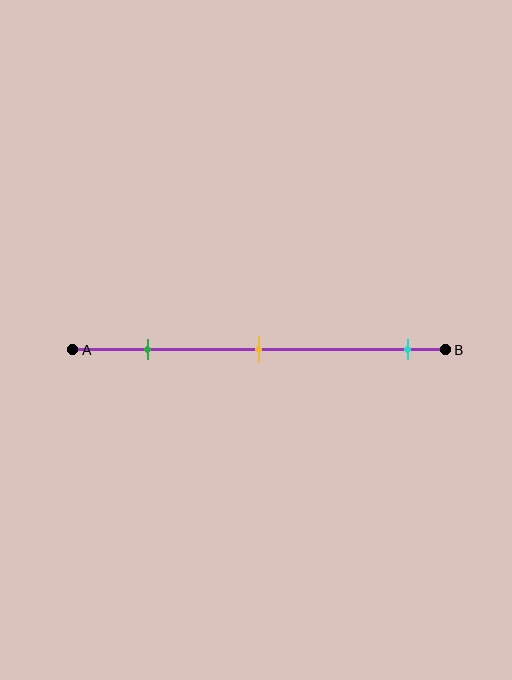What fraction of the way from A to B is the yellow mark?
The yellow mark is approximately 50% (0.5) of the way from A to B.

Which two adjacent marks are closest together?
The green and yellow marks are the closest adjacent pair.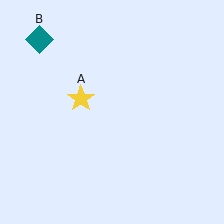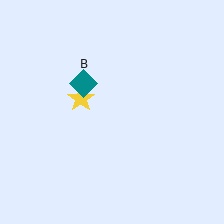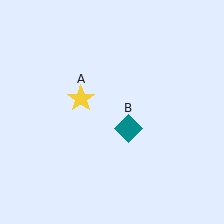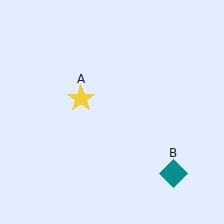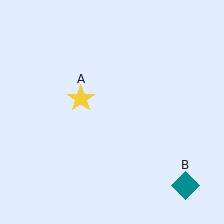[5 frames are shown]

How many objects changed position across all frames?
1 object changed position: teal diamond (object B).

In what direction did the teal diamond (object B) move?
The teal diamond (object B) moved down and to the right.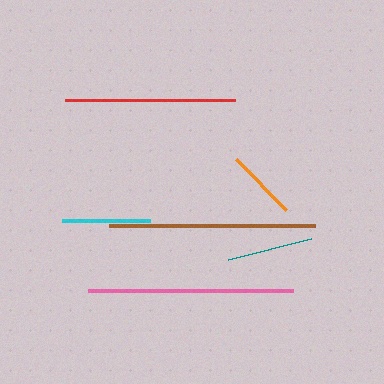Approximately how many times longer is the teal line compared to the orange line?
The teal line is approximately 1.2 times the length of the orange line.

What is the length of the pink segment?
The pink segment is approximately 205 pixels long.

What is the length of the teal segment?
The teal segment is approximately 86 pixels long.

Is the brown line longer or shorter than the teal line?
The brown line is longer than the teal line.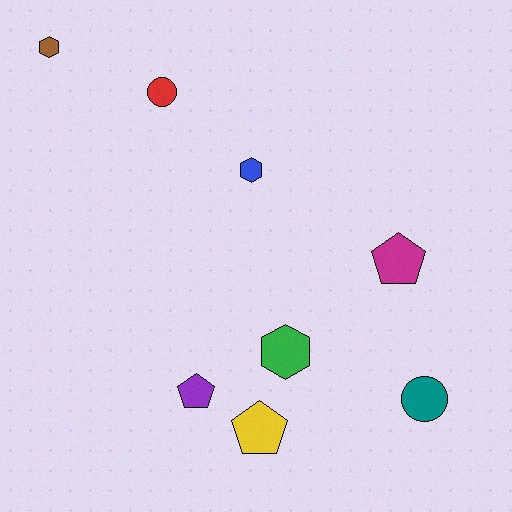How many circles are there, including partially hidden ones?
There are 2 circles.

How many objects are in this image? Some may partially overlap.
There are 8 objects.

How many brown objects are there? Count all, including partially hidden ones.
There is 1 brown object.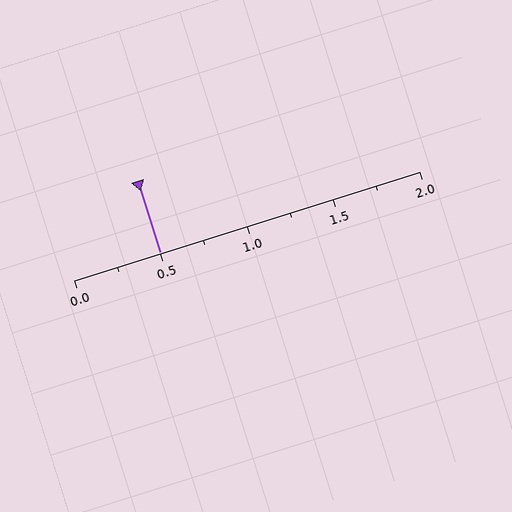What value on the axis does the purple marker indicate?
The marker indicates approximately 0.5.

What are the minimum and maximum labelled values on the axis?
The axis runs from 0.0 to 2.0.